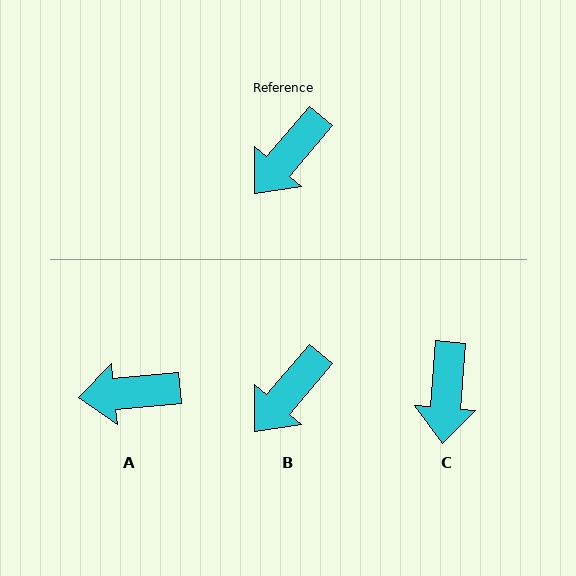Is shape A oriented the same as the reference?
No, it is off by about 44 degrees.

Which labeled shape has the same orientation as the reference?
B.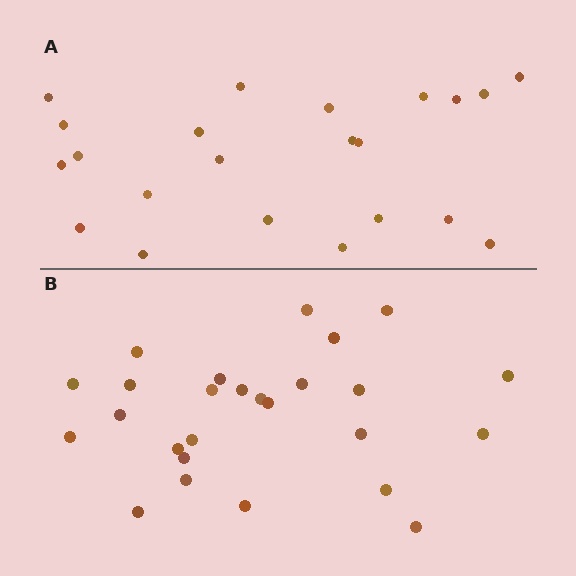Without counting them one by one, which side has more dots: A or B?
Region B (the bottom region) has more dots.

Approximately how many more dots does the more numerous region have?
Region B has about 4 more dots than region A.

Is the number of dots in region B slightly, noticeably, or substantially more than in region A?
Region B has only slightly more — the two regions are fairly close. The ratio is roughly 1.2 to 1.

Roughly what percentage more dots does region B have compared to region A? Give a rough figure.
About 20% more.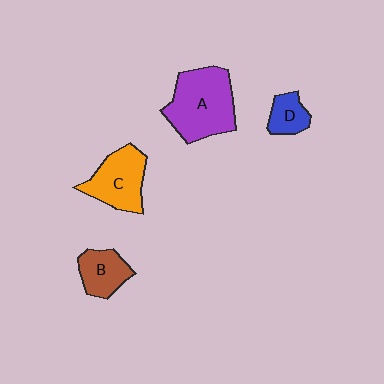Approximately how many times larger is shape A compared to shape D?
Approximately 2.9 times.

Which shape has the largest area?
Shape A (purple).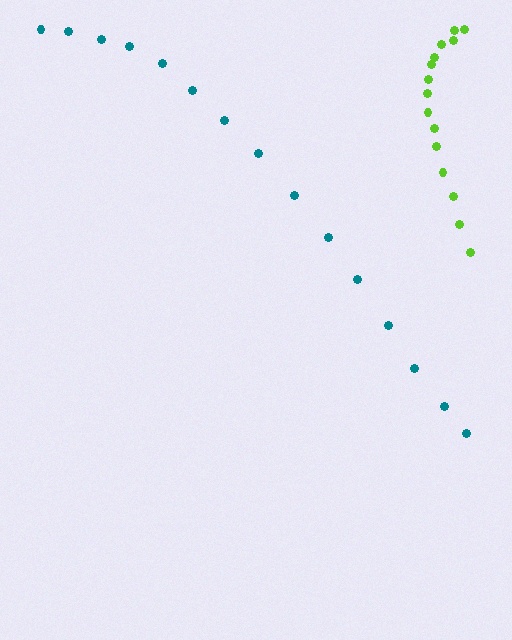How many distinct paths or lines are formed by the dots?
There are 2 distinct paths.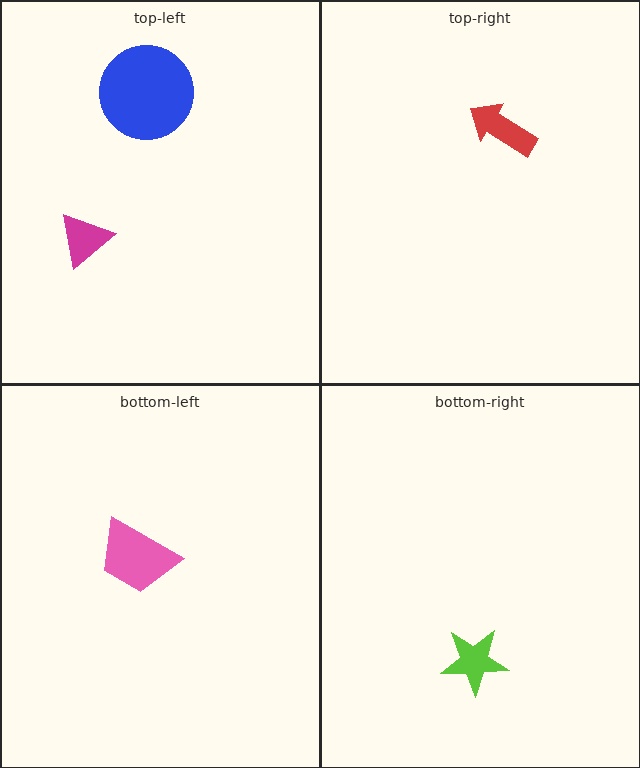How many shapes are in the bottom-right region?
1.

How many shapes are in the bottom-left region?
1.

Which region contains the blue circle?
The top-left region.